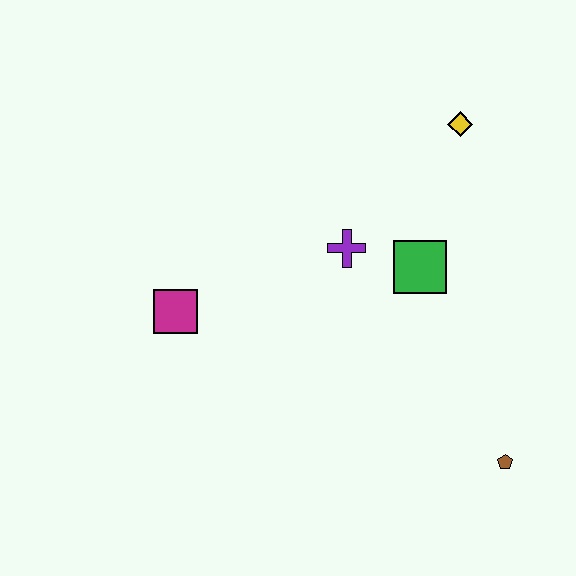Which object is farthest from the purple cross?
The brown pentagon is farthest from the purple cross.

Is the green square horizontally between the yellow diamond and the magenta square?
Yes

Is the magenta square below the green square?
Yes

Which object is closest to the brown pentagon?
The green square is closest to the brown pentagon.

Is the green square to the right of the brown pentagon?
No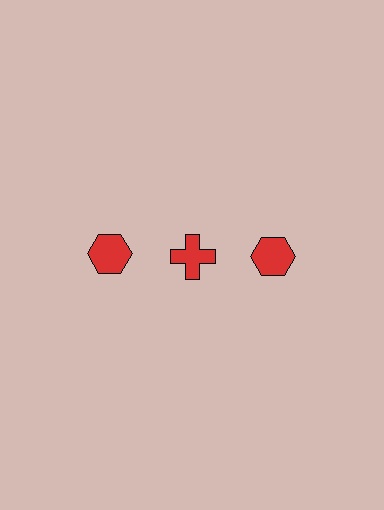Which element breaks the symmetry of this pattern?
The red cross in the top row, second from left column breaks the symmetry. All other shapes are red hexagons.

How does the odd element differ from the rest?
It has a different shape: cross instead of hexagon.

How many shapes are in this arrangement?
There are 3 shapes arranged in a grid pattern.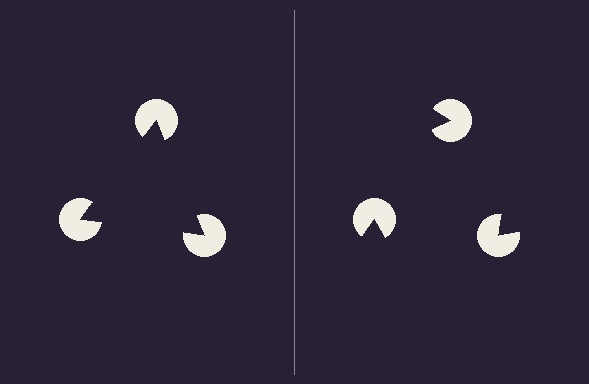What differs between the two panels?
The pac-man discs are positioned identically on both sides; only the wedge orientations differ. On the left they align to a triangle; on the right they are misaligned.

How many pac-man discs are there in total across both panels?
6 — 3 on each side.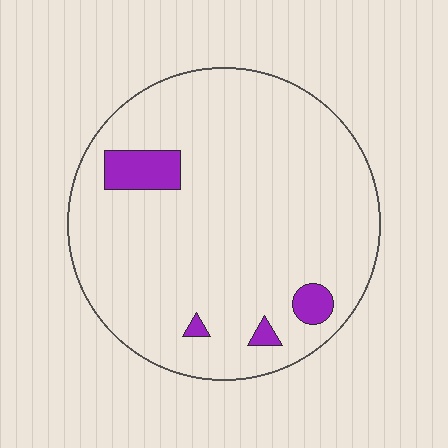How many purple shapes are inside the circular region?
4.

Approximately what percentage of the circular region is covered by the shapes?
Approximately 5%.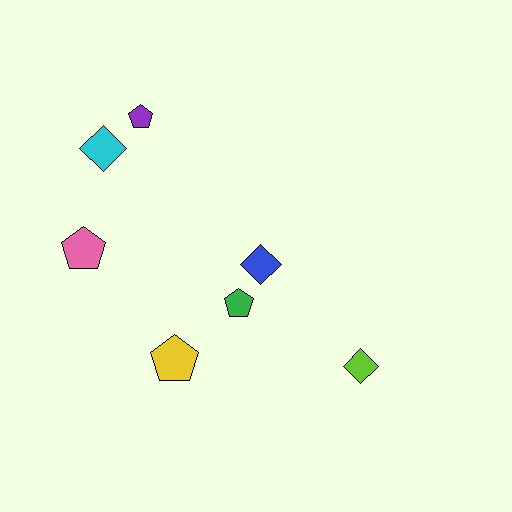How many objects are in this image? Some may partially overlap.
There are 7 objects.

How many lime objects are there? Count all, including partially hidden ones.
There is 1 lime object.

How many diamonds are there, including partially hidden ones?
There are 3 diamonds.